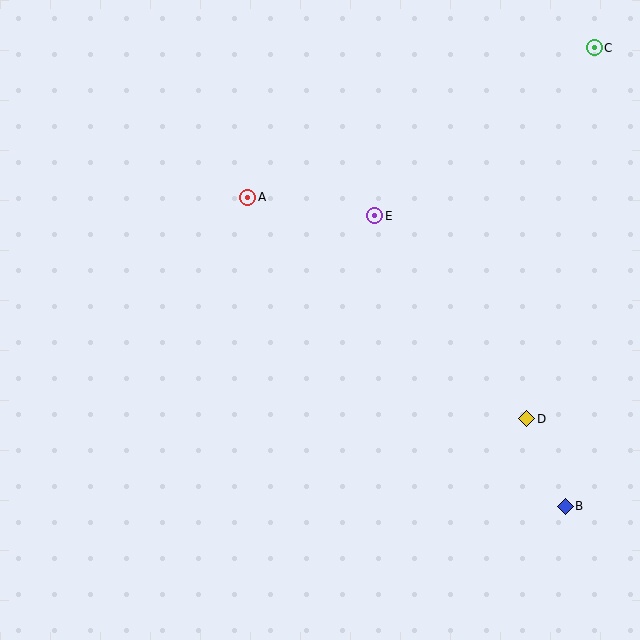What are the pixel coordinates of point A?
Point A is at (248, 197).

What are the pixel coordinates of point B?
Point B is at (565, 506).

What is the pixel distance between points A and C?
The distance between A and C is 378 pixels.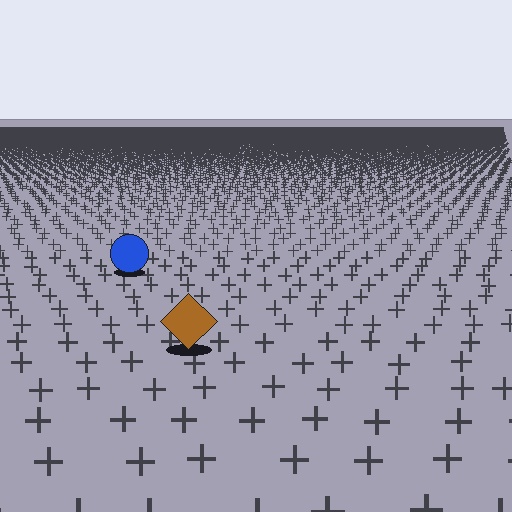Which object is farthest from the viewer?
The blue circle is farthest from the viewer. It appears smaller and the ground texture around it is denser.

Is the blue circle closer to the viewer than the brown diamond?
No. The brown diamond is closer — you can tell from the texture gradient: the ground texture is coarser near it.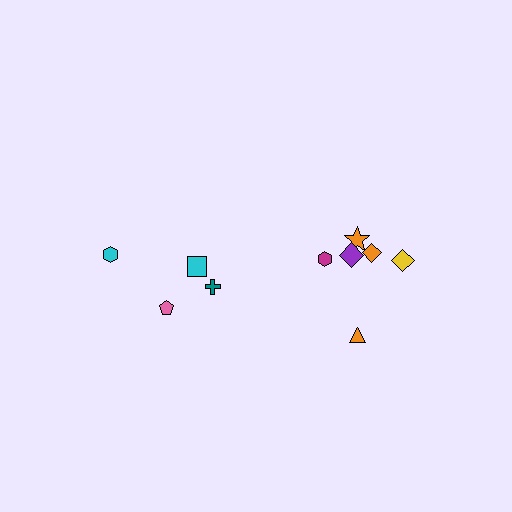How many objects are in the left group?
There are 4 objects.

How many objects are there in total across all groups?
There are 10 objects.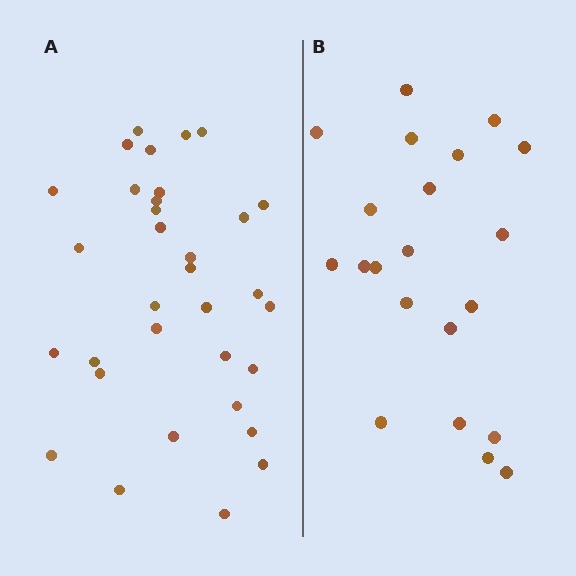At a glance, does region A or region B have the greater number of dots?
Region A (the left region) has more dots.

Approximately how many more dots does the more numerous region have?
Region A has roughly 12 or so more dots than region B.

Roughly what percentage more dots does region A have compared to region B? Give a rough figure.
About 55% more.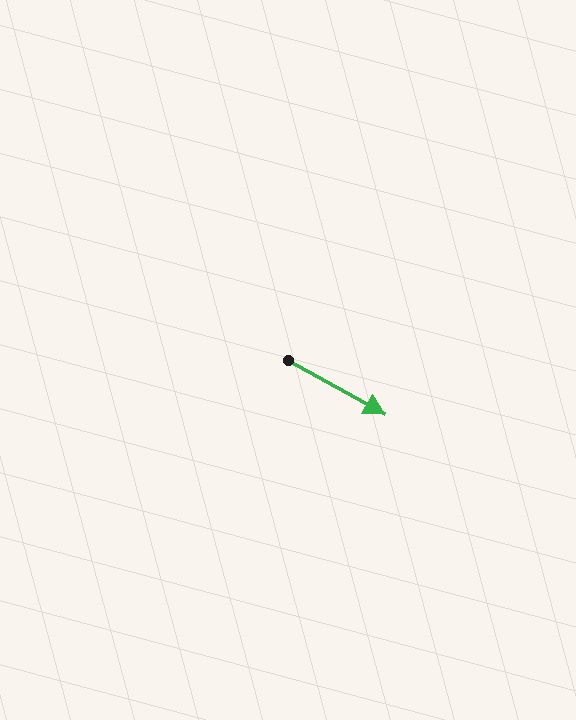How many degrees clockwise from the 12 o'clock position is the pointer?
Approximately 119 degrees.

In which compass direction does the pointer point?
Southeast.